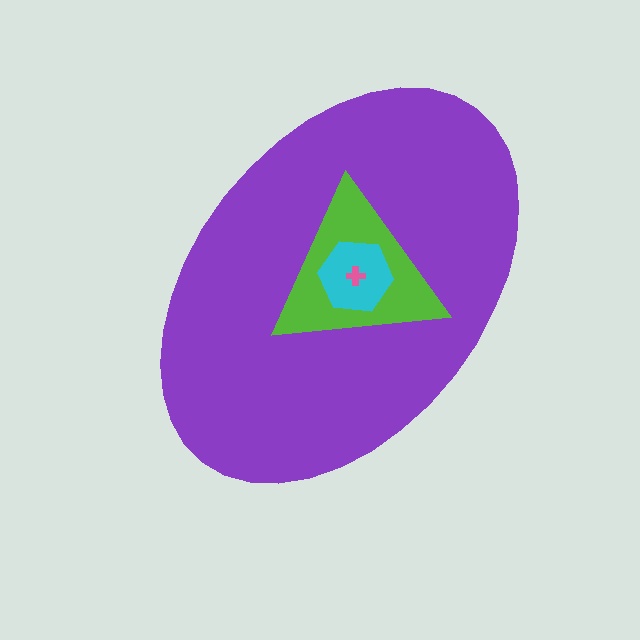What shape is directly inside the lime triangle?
The cyan hexagon.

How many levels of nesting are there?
4.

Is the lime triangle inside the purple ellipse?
Yes.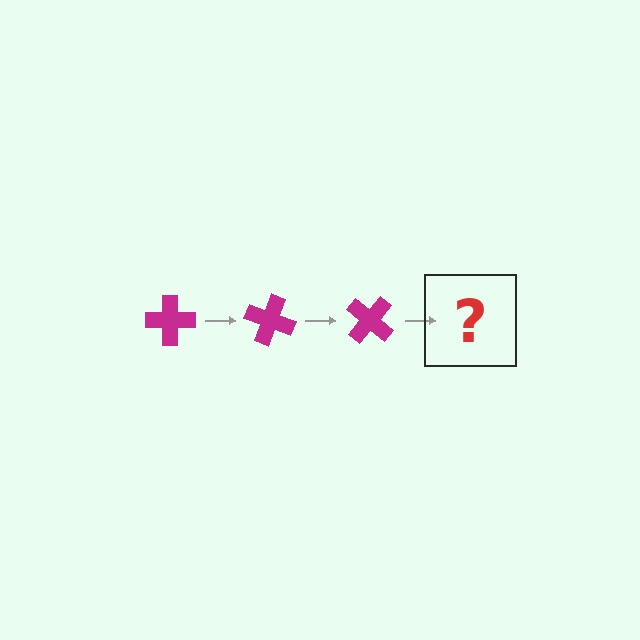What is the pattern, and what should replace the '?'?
The pattern is that the cross rotates 20 degrees each step. The '?' should be a magenta cross rotated 60 degrees.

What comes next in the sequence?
The next element should be a magenta cross rotated 60 degrees.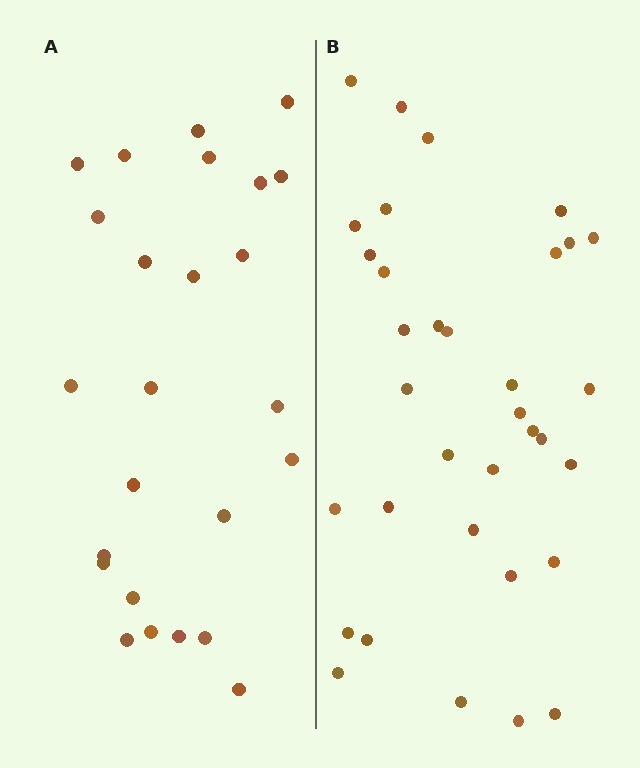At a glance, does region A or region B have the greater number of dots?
Region B (the right region) has more dots.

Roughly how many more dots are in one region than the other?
Region B has roughly 8 or so more dots than region A.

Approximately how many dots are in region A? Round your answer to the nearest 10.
About 20 dots. (The exact count is 25, which rounds to 20.)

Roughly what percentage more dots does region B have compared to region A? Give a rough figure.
About 35% more.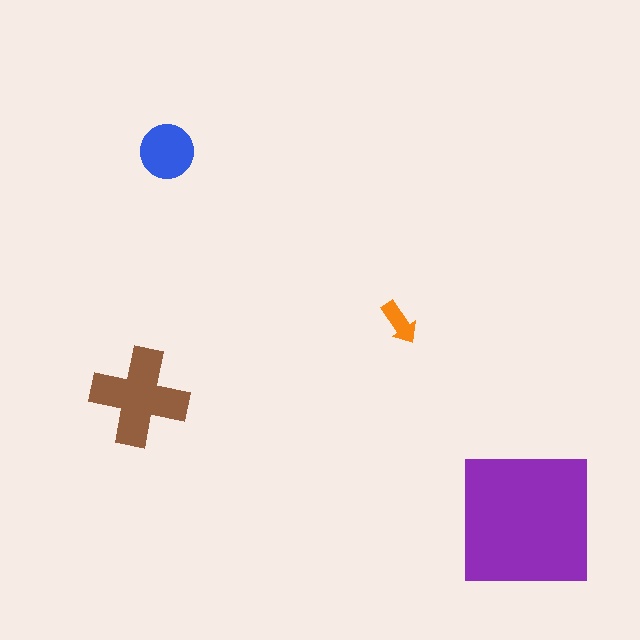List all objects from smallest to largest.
The orange arrow, the blue circle, the brown cross, the purple square.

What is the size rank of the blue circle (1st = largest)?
3rd.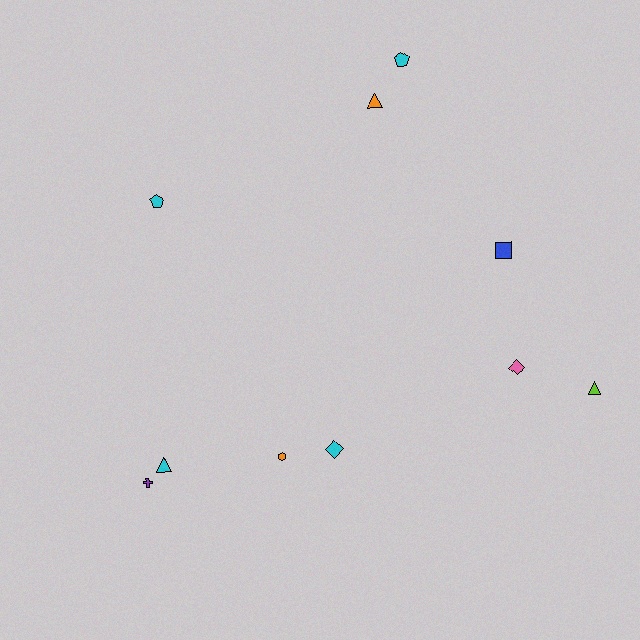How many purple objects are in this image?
There is 1 purple object.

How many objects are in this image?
There are 10 objects.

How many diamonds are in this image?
There are 2 diamonds.